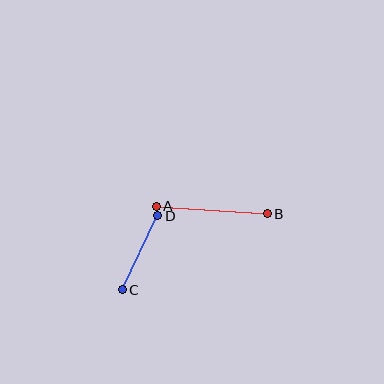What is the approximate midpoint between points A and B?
The midpoint is at approximately (212, 210) pixels.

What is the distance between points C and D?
The distance is approximately 82 pixels.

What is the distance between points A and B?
The distance is approximately 112 pixels.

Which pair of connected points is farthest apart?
Points A and B are farthest apart.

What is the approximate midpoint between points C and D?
The midpoint is at approximately (140, 253) pixels.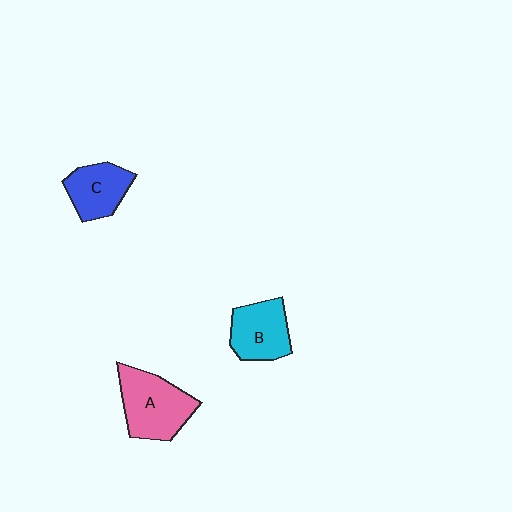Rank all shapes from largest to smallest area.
From largest to smallest: A (pink), B (cyan), C (blue).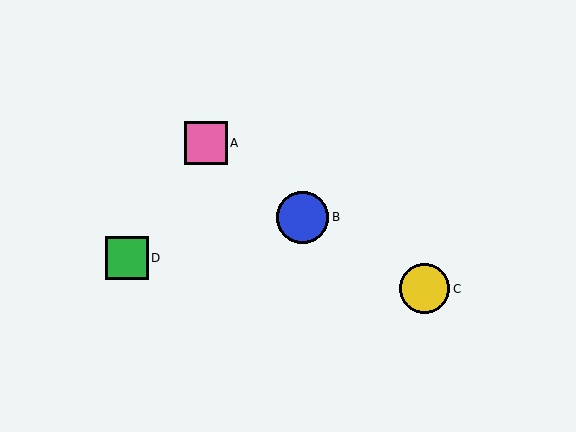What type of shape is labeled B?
Shape B is a blue circle.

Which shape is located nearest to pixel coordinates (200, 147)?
The pink square (labeled A) at (206, 143) is nearest to that location.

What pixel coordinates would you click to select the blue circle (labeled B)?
Click at (303, 217) to select the blue circle B.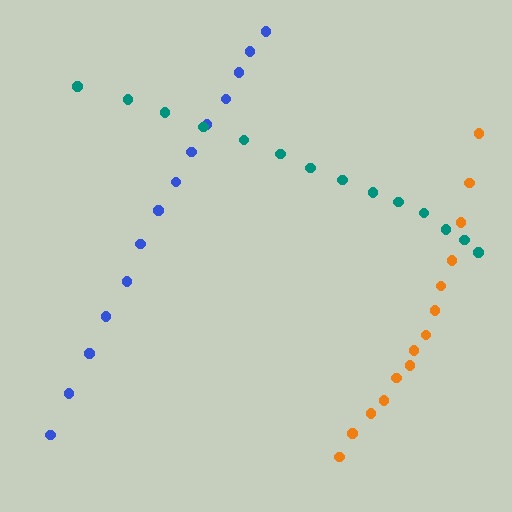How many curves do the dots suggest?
There are 3 distinct paths.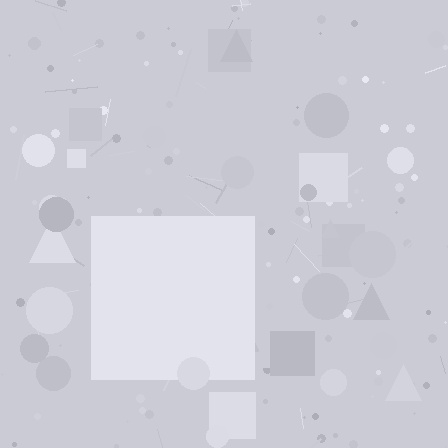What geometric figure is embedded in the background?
A square is embedded in the background.